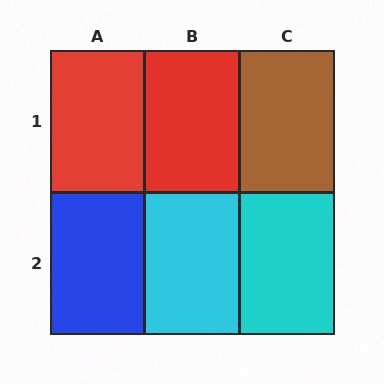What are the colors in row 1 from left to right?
Red, red, brown.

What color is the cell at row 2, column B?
Cyan.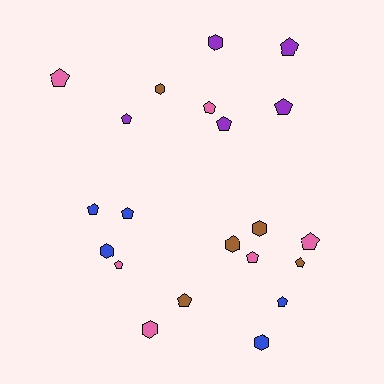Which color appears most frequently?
Pink, with 6 objects.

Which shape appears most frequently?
Pentagon, with 14 objects.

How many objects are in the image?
There are 21 objects.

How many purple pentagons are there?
There are 4 purple pentagons.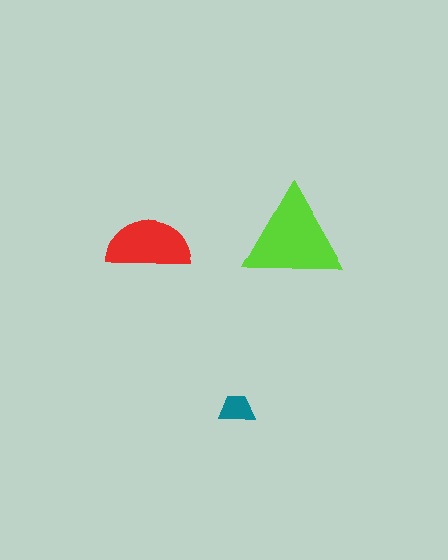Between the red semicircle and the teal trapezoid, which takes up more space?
The red semicircle.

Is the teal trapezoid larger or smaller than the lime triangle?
Smaller.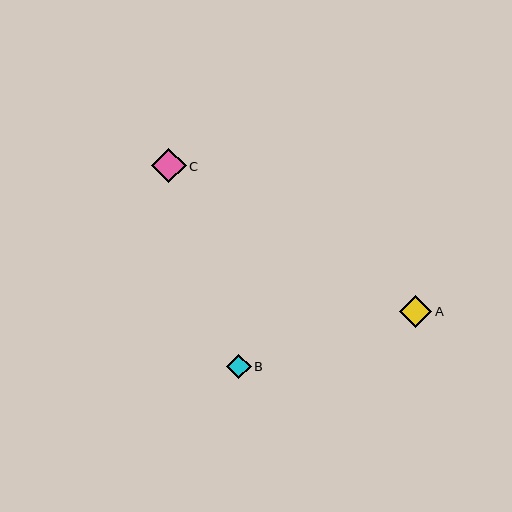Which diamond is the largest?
Diamond C is the largest with a size of approximately 35 pixels.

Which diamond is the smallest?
Diamond B is the smallest with a size of approximately 25 pixels.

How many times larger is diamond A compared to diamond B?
Diamond A is approximately 1.3 times the size of diamond B.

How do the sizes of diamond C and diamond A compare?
Diamond C and diamond A are approximately the same size.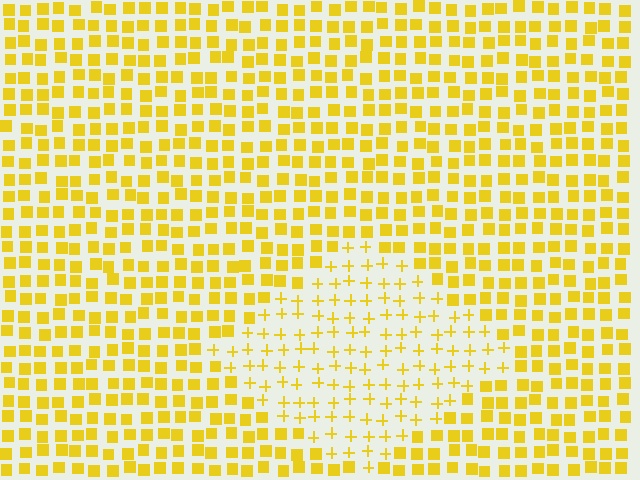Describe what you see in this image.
The image is filled with small yellow elements arranged in a uniform grid. A diamond-shaped region contains plus signs, while the surrounding area contains squares. The boundary is defined purely by the change in element shape.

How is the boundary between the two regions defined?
The boundary is defined by a change in element shape: plus signs inside vs. squares outside. All elements share the same color and spacing.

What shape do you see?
I see a diamond.